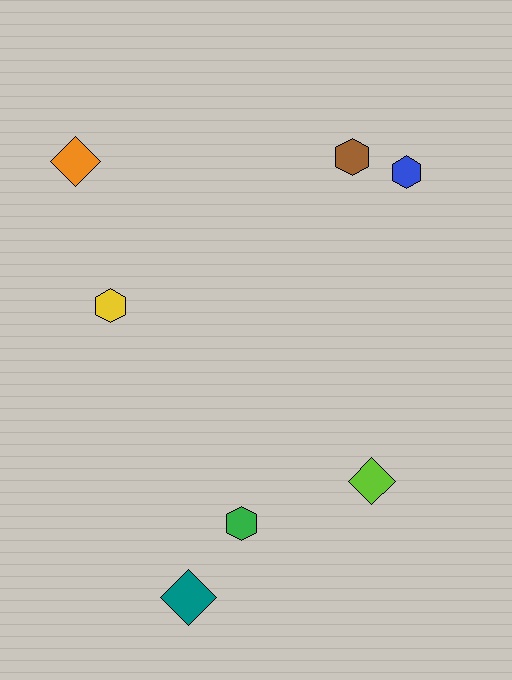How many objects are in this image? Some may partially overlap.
There are 7 objects.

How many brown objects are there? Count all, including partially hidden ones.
There is 1 brown object.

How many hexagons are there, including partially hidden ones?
There are 4 hexagons.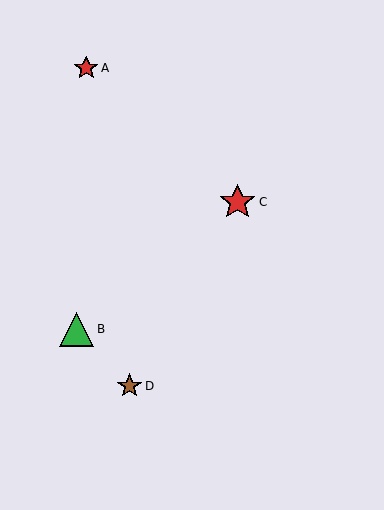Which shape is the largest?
The red star (labeled C) is the largest.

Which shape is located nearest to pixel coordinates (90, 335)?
The green triangle (labeled B) at (77, 329) is nearest to that location.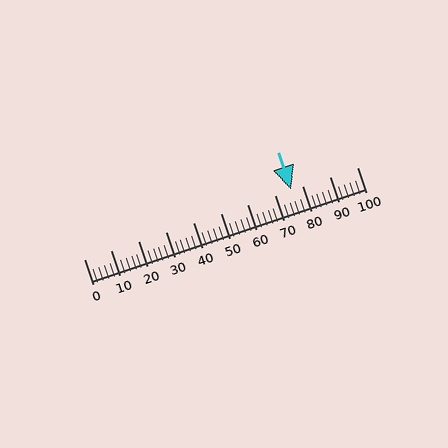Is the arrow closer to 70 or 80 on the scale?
The arrow is closer to 80.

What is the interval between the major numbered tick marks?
The major tick marks are spaced 10 units apart.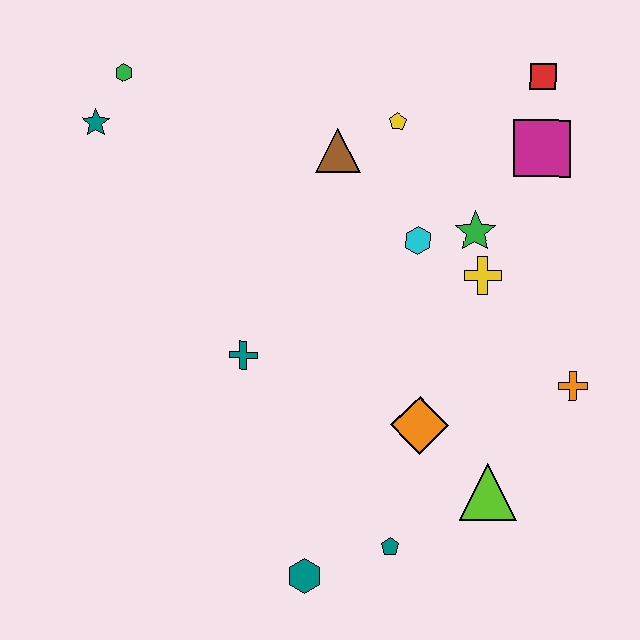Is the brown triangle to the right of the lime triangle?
No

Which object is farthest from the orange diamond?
The green hexagon is farthest from the orange diamond.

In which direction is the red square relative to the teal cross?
The red square is to the right of the teal cross.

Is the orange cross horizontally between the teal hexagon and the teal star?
No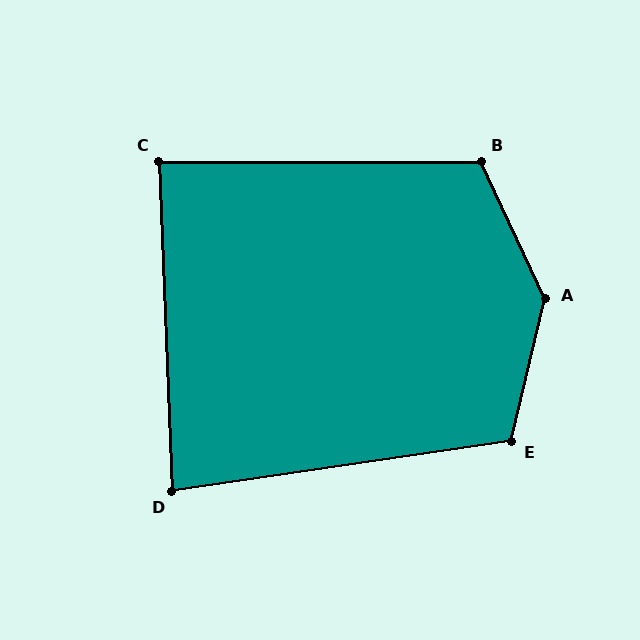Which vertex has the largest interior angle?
A, at approximately 142 degrees.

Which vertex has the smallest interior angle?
D, at approximately 84 degrees.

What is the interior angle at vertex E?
Approximately 112 degrees (obtuse).